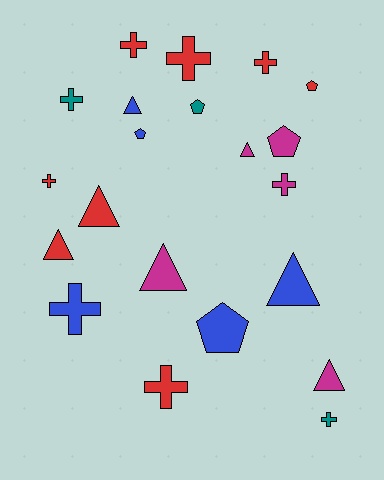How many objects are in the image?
There are 21 objects.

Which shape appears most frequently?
Cross, with 9 objects.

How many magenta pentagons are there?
There is 1 magenta pentagon.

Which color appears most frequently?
Red, with 8 objects.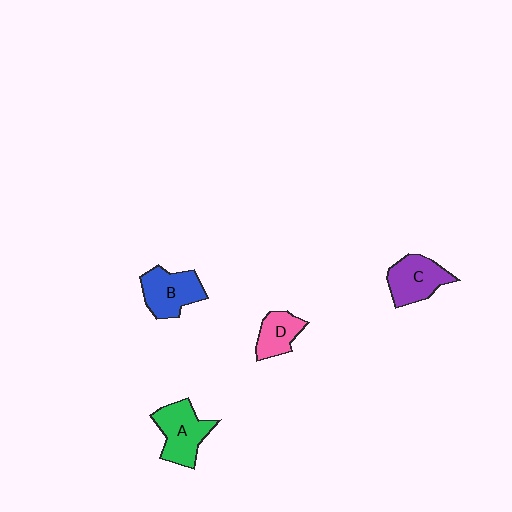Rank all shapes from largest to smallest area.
From largest to smallest: A (green), B (blue), C (purple), D (pink).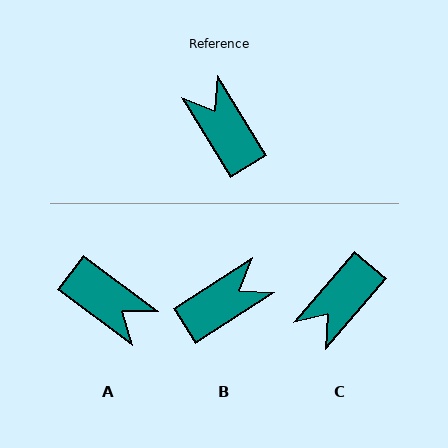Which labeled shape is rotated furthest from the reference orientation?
A, about 158 degrees away.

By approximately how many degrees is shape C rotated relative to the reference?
Approximately 108 degrees counter-clockwise.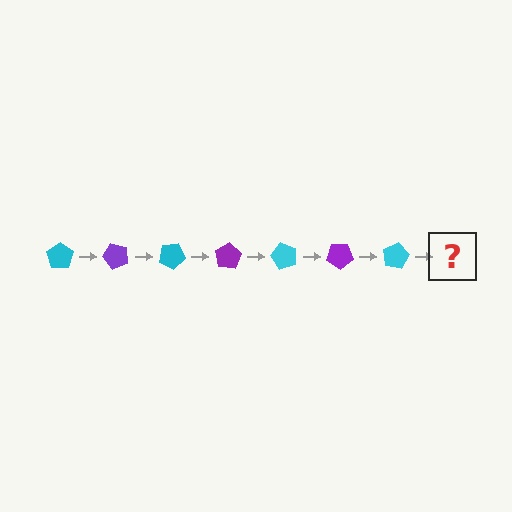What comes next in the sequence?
The next element should be a purple pentagon, rotated 350 degrees from the start.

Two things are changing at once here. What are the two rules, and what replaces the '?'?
The two rules are that it rotates 50 degrees each step and the color cycles through cyan and purple. The '?' should be a purple pentagon, rotated 350 degrees from the start.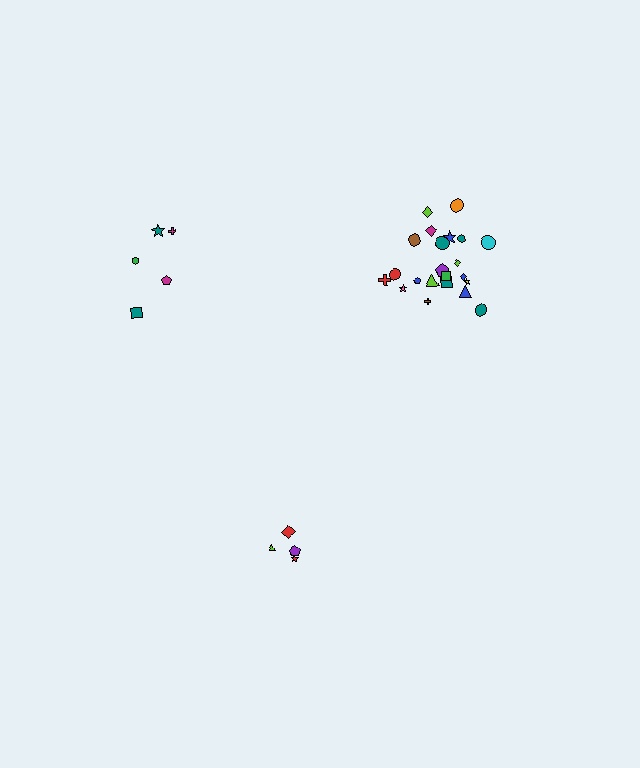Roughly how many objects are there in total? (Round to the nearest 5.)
Roughly 30 objects in total.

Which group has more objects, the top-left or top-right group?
The top-right group.